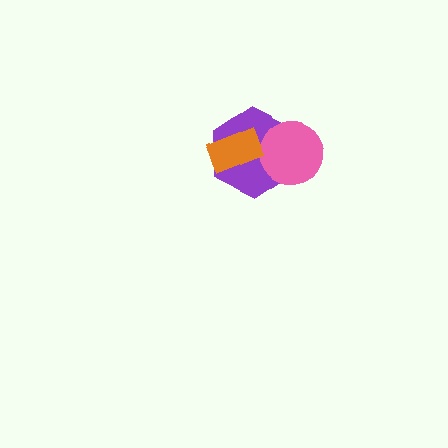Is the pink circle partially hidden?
No, no other shape covers it.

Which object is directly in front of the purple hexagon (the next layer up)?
The pink circle is directly in front of the purple hexagon.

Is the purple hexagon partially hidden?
Yes, it is partially covered by another shape.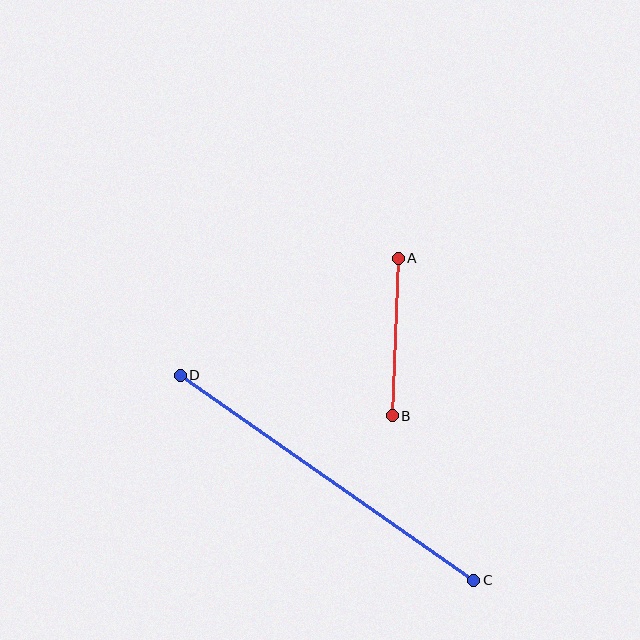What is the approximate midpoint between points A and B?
The midpoint is at approximately (395, 337) pixels.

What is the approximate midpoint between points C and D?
The midpoint is at approximately (327, 478) pixels.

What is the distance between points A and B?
The distance is approximately 158 pixels.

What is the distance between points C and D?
The distance is approximately 358 pixels.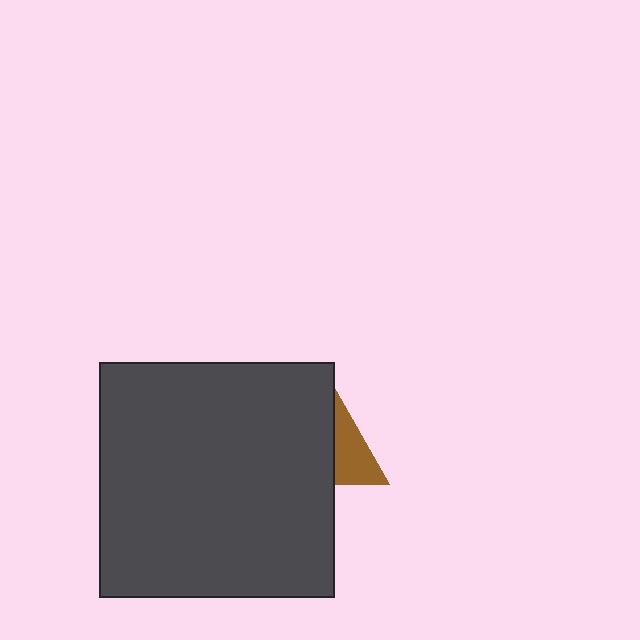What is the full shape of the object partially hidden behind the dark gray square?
The partially hidden object is a brown triangle.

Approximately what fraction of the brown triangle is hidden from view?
Roughly 55% of the brown triangle is hidden behind the dark gray square.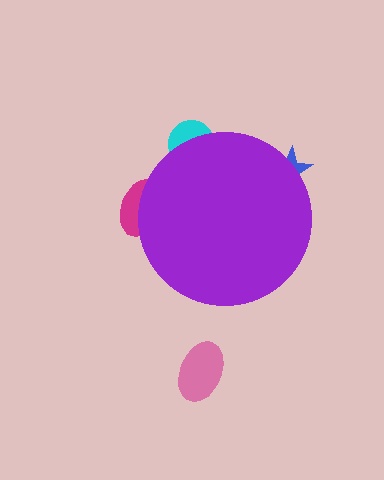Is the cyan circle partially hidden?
Yes, the cyan circle is partially hidden behind the purple circle.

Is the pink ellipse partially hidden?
No, the pink ellipse is fully visible.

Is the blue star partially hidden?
Yes, the blue star is partially hidden behind the purple circle.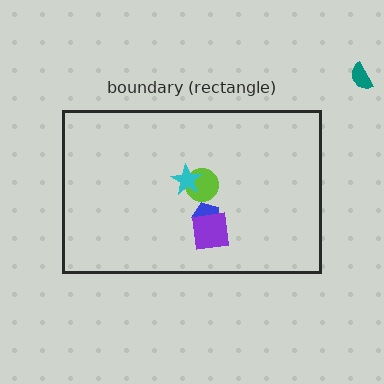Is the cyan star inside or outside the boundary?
Inside.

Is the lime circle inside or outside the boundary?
Inside.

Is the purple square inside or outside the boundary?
Inside.